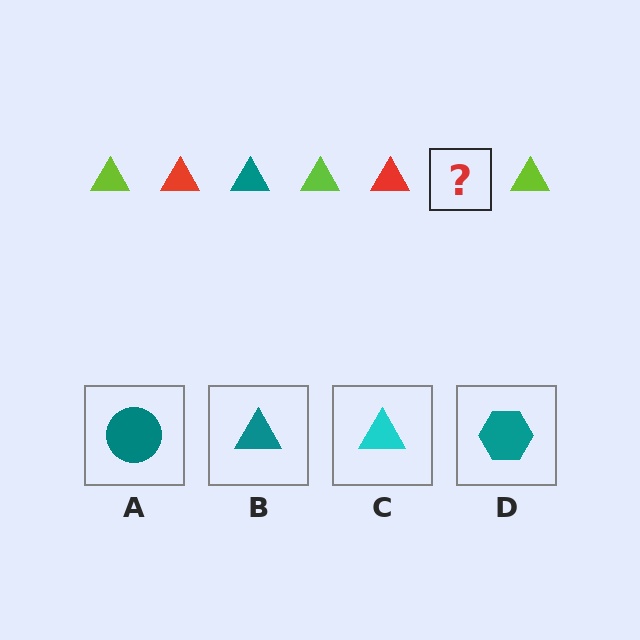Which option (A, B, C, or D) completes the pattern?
B.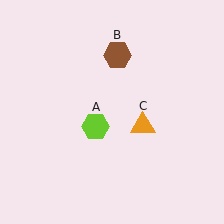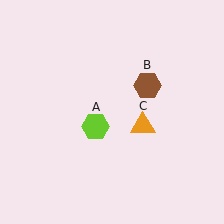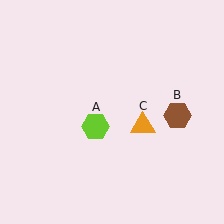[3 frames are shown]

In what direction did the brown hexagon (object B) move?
The brown hexagon (object B) moved down and to the right.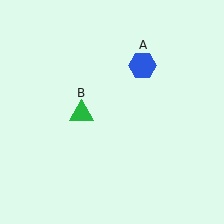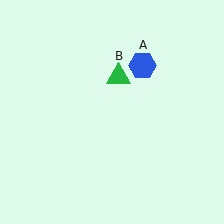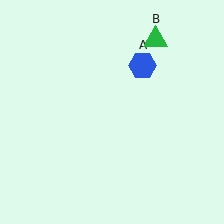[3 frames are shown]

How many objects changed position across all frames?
1 object changed position: green triangle (object B).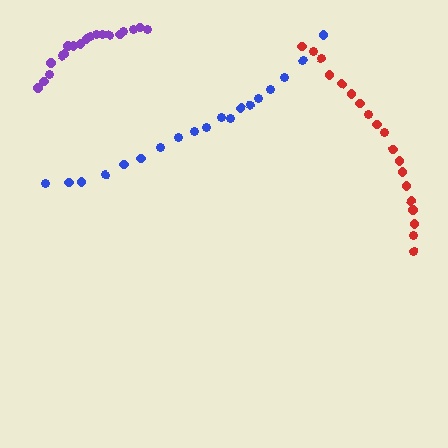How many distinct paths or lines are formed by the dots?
There are 3 distinct paths.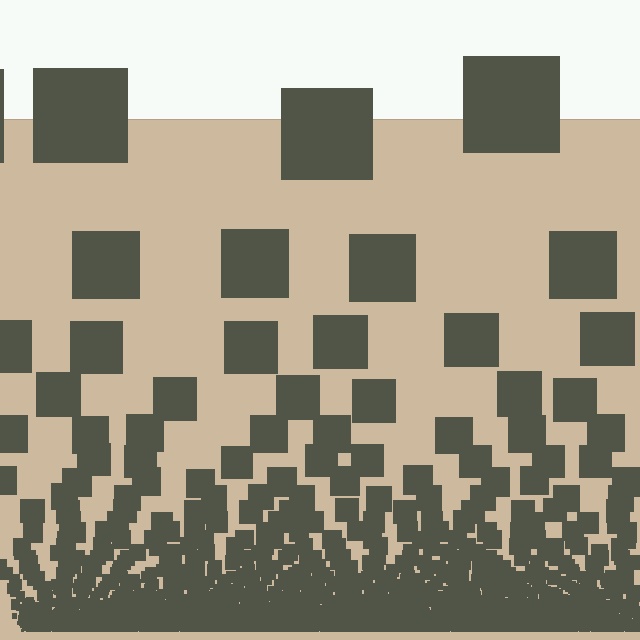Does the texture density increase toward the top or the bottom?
Density increases toward the bottom.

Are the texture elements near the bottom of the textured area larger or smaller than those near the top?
Smaller. The gradient is inverted — elements near the bottom are smaller and denser.